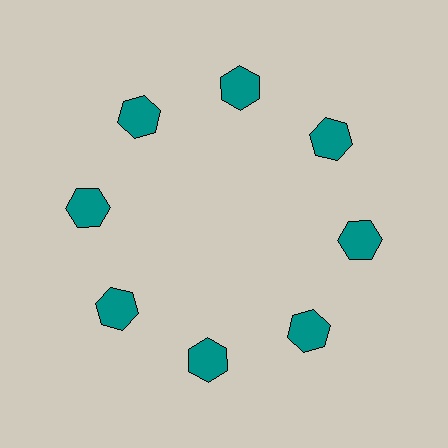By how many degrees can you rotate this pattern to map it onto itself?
The pattern maps onto itself every 45 degrees of rotation.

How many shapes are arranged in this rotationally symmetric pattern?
There are 8 shapes, arranged in 8 groups of 1.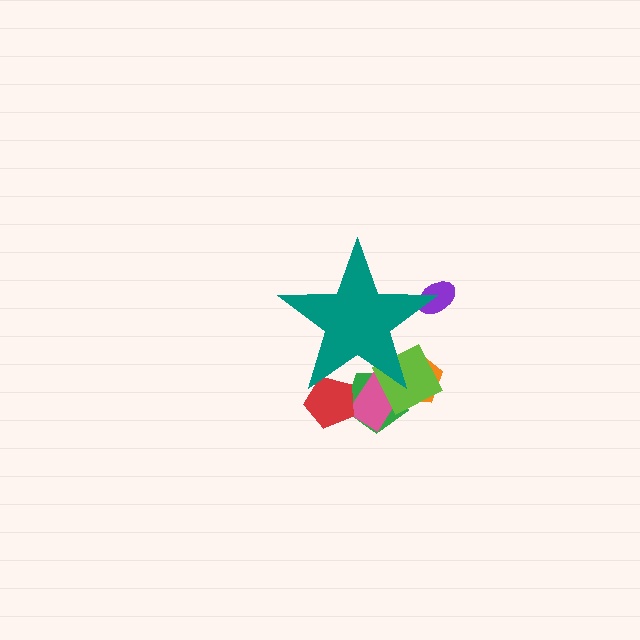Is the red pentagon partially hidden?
Yes, the red pentagon is partially hidden behind the teal star.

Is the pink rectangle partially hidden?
Yes, the pink rectangle is partially hidden behind the teal star.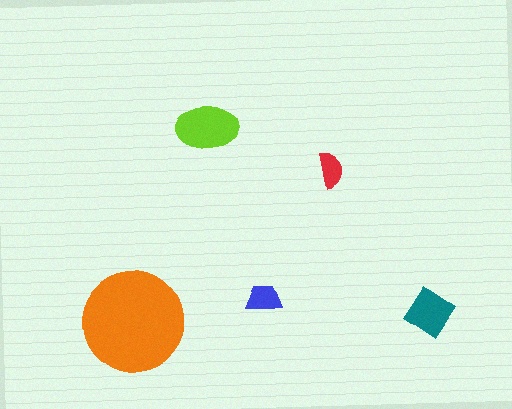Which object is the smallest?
The red semicircle.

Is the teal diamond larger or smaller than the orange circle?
Smaller.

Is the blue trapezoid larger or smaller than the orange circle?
Smaller.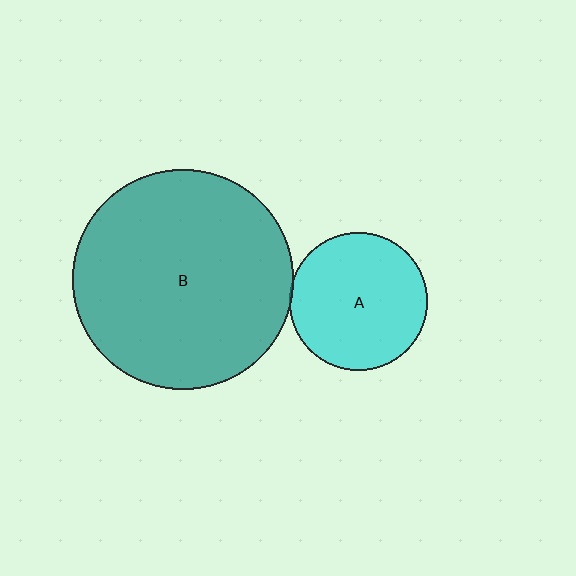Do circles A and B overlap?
Yes.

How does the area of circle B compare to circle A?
Approximately 2.6 times.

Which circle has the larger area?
Circle B (teal).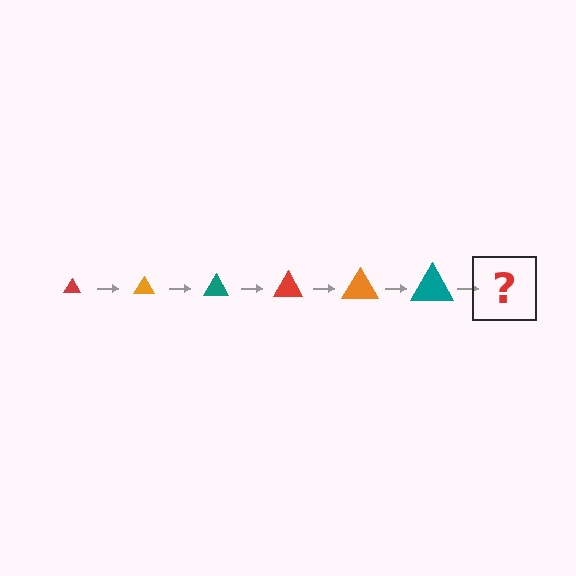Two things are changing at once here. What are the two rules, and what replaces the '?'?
The two rules are that the triangle grows larger each step and the color cycles through red, orange, and teal. The '?' should be a red triangle, larger than the previous one.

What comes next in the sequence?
The next element should be a red triangle, larger than the previous one.